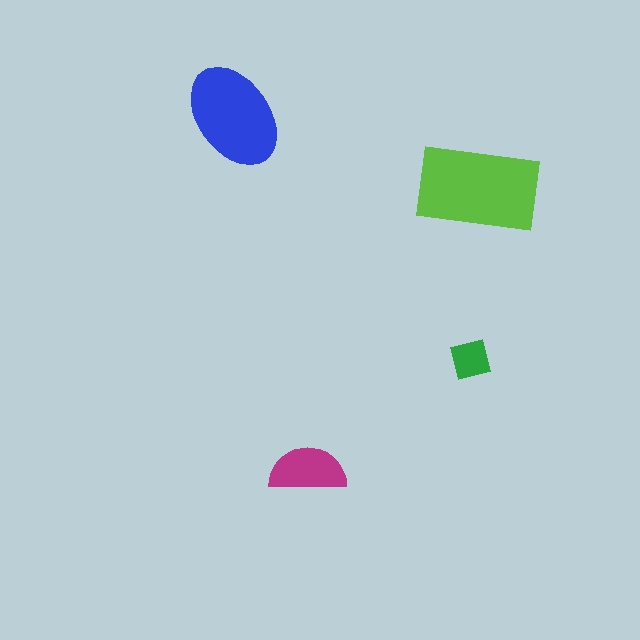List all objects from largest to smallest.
The lime rectangle, the blue ellipse, the magenta semicircle, the green square.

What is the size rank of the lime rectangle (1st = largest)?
1st.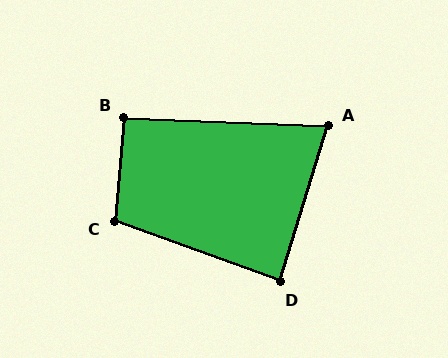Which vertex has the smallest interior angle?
A, at approximately 75 degrees.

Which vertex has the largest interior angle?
C, at approximately 105 degrees.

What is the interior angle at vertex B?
Approximately 93 degrees (approximately right).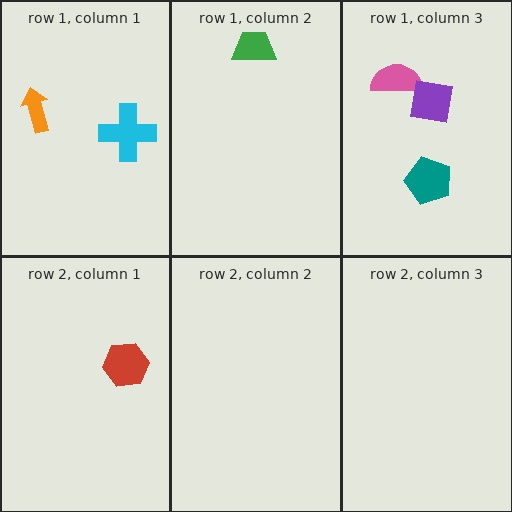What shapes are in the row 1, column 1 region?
The cyan cross, the orange arrow.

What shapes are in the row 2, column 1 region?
The red hexagon.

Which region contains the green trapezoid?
The row 1, column 2 region.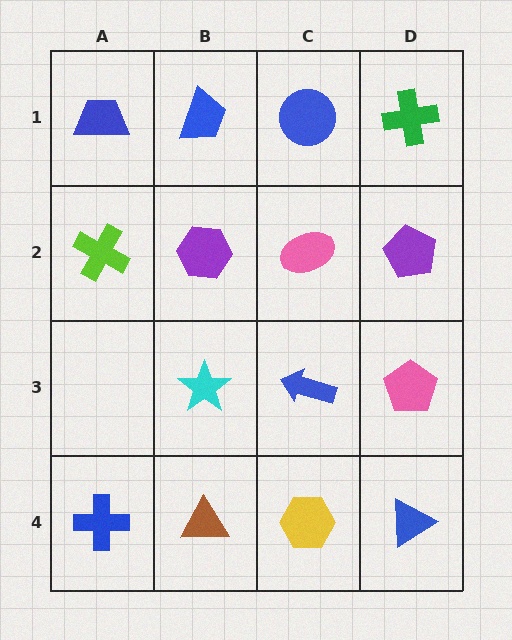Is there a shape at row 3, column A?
No, that cell is empty.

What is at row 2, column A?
A lime cross.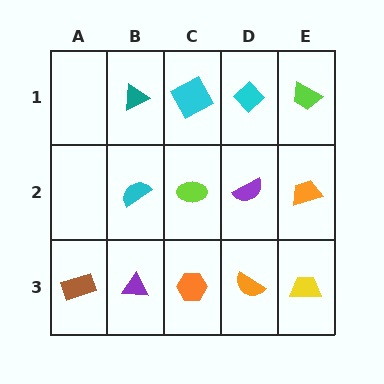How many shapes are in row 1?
4 shapes.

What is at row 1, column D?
A cyan diamond.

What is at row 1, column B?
A teal triangle.